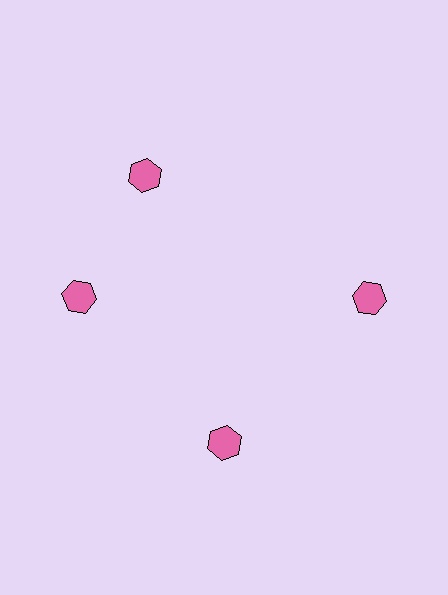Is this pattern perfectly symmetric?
No. The 4 pink hexagons are arranged in a ring, but one element near the 12 o'clock position is rotated out of alignment along the ring, breaking the 4-fold rotational symmetry.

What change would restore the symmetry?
The symmetry would be restored by rotating it back into even spacing with its neighbors so that all 4 hexagons sit at equal angles and equal distance from the center.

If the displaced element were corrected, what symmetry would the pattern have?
It would have 4-fold rotational symmetry — the pattern would map onto itself every 90 degrees.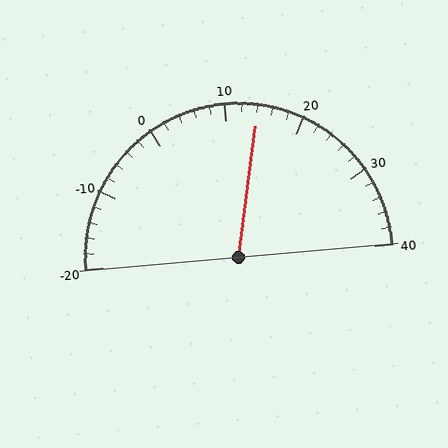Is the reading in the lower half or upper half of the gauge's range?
The reading is in the upper half of the range (-20 to 40).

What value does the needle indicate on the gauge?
The needle indicates approximately 14.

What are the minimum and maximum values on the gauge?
The gauge ranges from -20 to 40.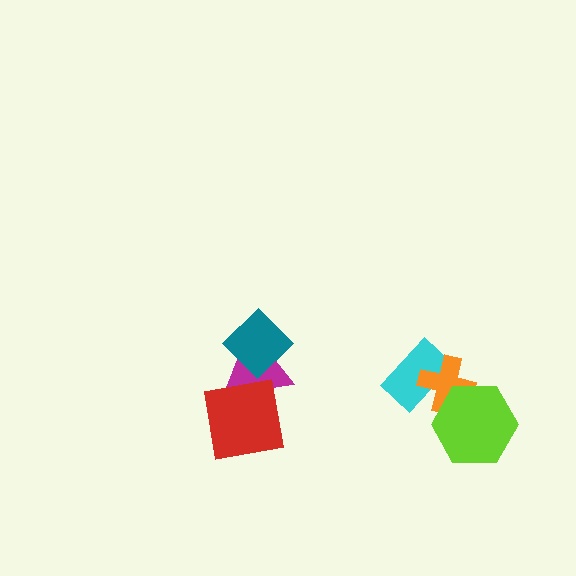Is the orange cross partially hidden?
Yes, it is partially covered by another shape.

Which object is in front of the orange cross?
The lime hexagon is in front of the orange cross.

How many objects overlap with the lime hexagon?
1 object overlaps with the lime hexagon.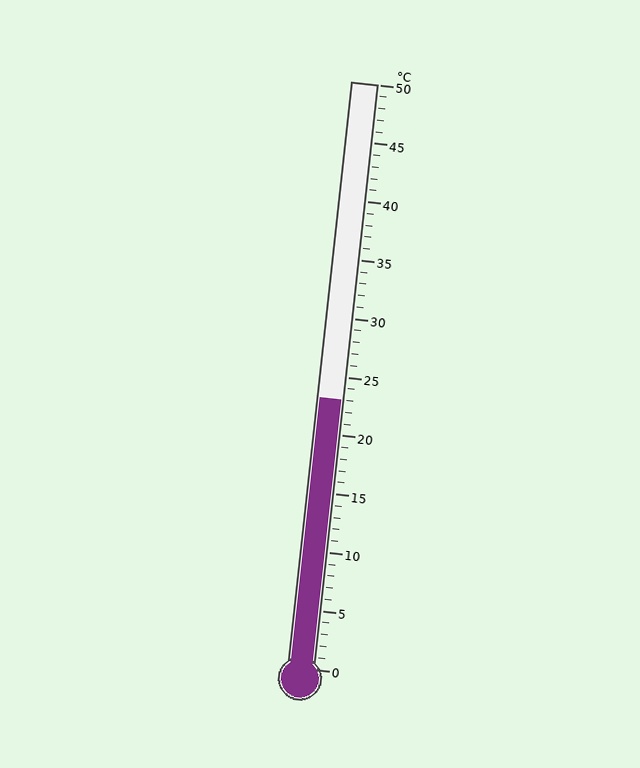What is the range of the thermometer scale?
The thermometer scale ranges from 0°C to 50°C.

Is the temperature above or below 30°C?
The temperature is below 30°C.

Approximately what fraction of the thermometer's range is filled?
The thermometer is filled to approximately 45% of its range.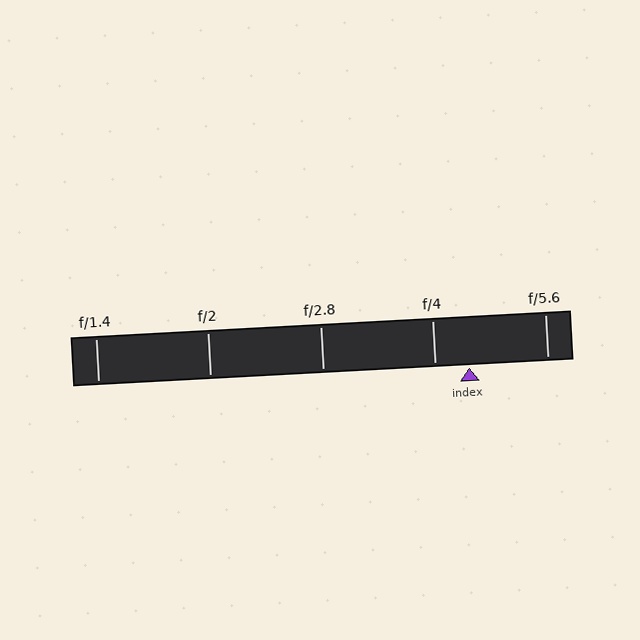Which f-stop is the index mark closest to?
The index mark is closest to f/4.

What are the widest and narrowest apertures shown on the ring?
The widest aperture shown is f/1.4 and the narrowest is f/5.6.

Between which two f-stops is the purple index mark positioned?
The index mark is between f/4 and f/5.6.